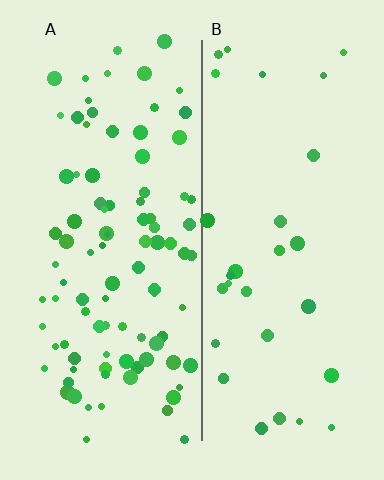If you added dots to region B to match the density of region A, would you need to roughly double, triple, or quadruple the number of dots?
Approximately triple.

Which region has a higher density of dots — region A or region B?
A (the left).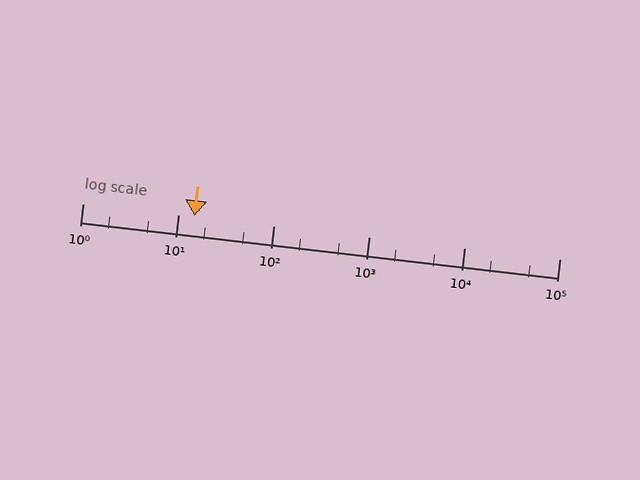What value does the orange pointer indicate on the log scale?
The pointer indicates approximately 15.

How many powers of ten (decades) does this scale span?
The scale spans 5 decades, from 1 to 100000.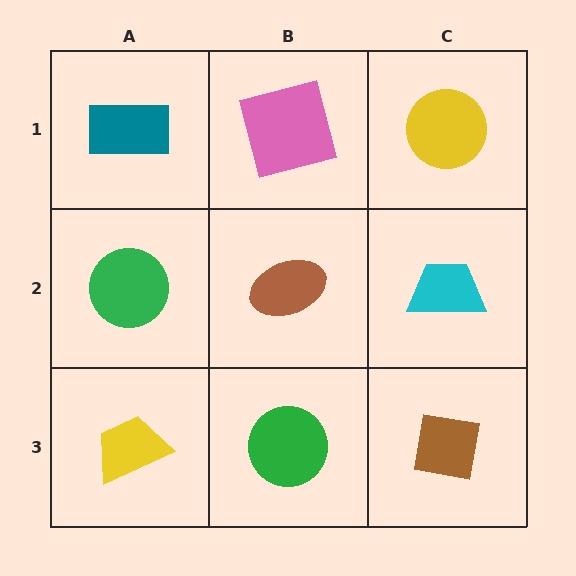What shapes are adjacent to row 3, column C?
A cyan trapezoid (row 2, column C), a green circle (row 3, column B).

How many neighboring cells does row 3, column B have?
3.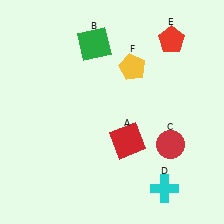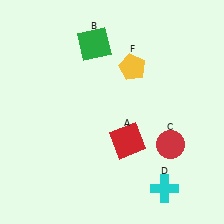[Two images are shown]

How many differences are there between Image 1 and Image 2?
There is 1 difference between the two images.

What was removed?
The red pentagon (E) was removed in Image 2.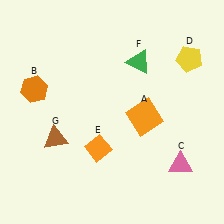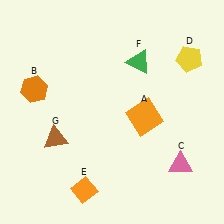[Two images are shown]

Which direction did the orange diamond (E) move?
The orange diamond (E) moved down.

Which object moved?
The orange diamond (E) moved down.